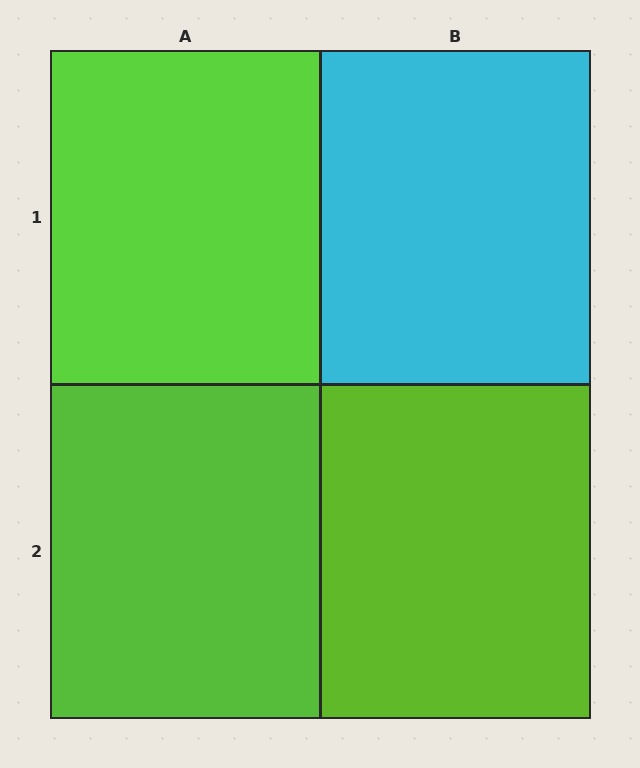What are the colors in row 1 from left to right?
Lime, cyan.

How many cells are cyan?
1 cell is cyan.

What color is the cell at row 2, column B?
Lime.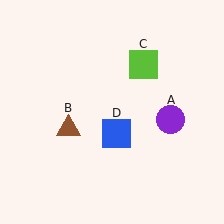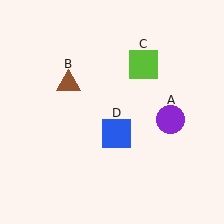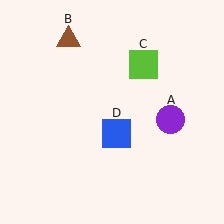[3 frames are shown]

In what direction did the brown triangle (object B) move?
The brown triangle (object B) moved up.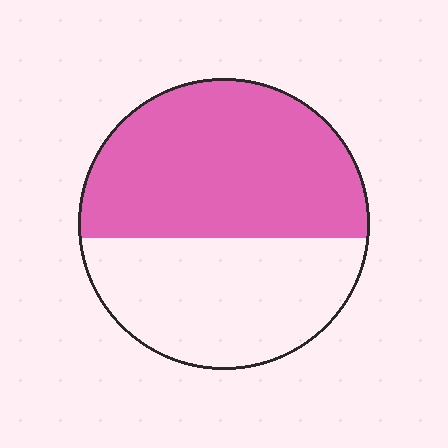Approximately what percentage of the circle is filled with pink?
Approximately 55%.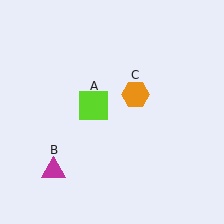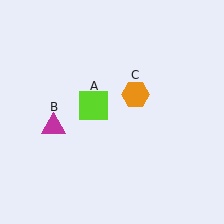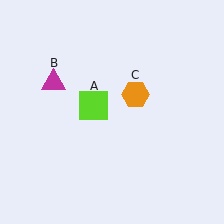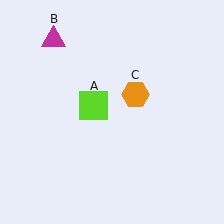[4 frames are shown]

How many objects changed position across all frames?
1 object changed position: magenta triangle (object B).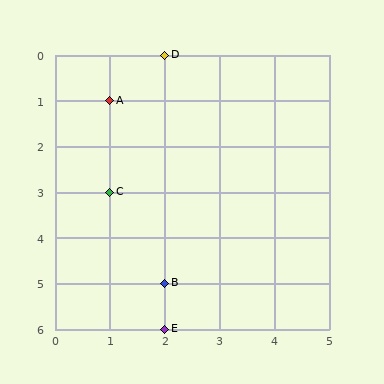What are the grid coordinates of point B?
Point B is at grid coordinates (2, 5).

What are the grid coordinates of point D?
Point D is at grid coordinates (2, 0).